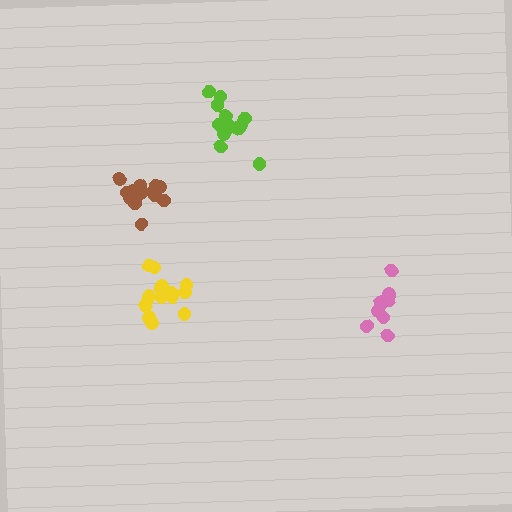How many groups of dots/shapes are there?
There are 4 groups.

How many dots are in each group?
Group 1: 16 dots, Group 2: 16 dots, Group 3: 10 dots, Group 4: 16 dots (58 total).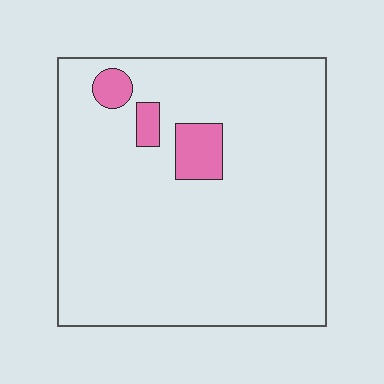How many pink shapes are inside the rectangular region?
3.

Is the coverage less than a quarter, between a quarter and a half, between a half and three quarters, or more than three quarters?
Less than a quarter.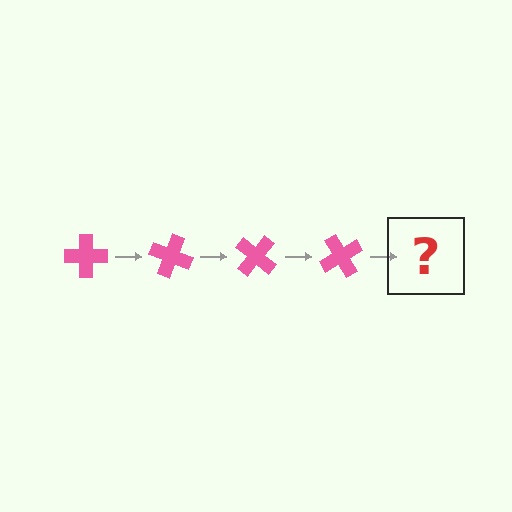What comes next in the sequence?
The next element should be a pink cross rotated 80 degrees.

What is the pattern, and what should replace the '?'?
The pattern is that the cross rotates 20 degrees each step. The '?' should be a pink cross rotated 80 degrees.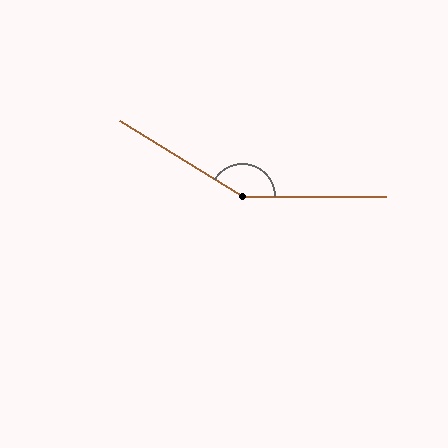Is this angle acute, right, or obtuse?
It is obtuse.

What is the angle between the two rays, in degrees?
Approximately 148 degrees.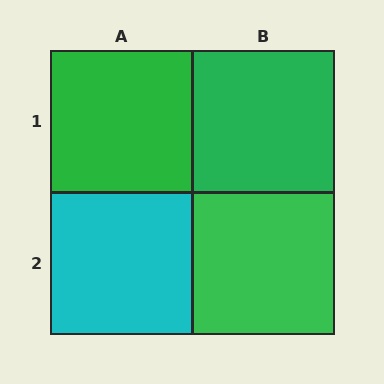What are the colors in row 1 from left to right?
Green, green.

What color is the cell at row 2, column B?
Green.